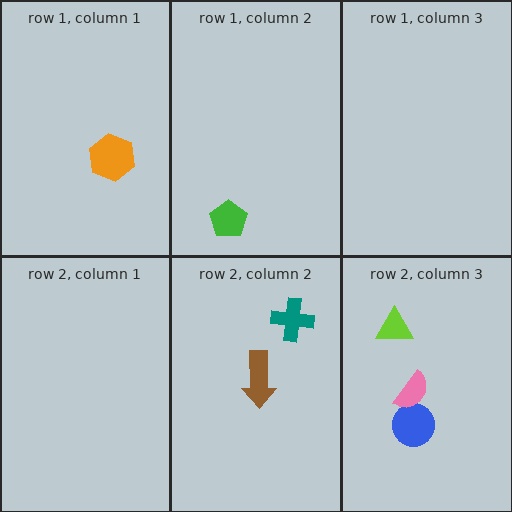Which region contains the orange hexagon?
The row 1, column 1 region.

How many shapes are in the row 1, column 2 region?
1.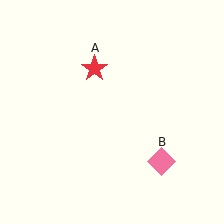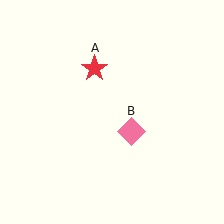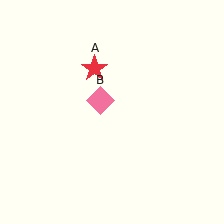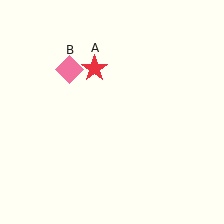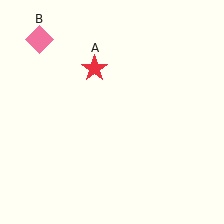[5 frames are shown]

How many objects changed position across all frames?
1 object changed position: pink diamond (object B).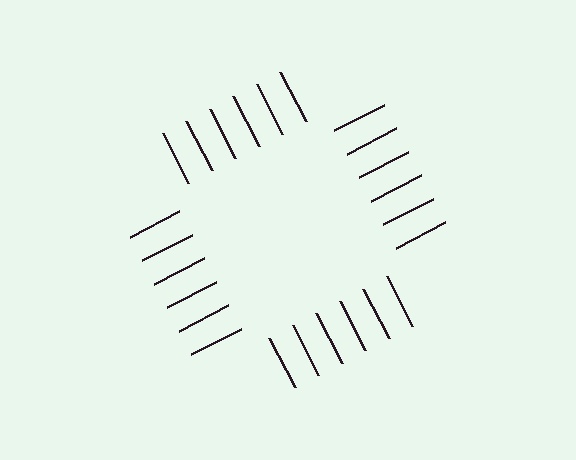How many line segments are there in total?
24 — 6 along each of the 4 edges.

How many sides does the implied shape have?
4 sides — the line-ends trace a square.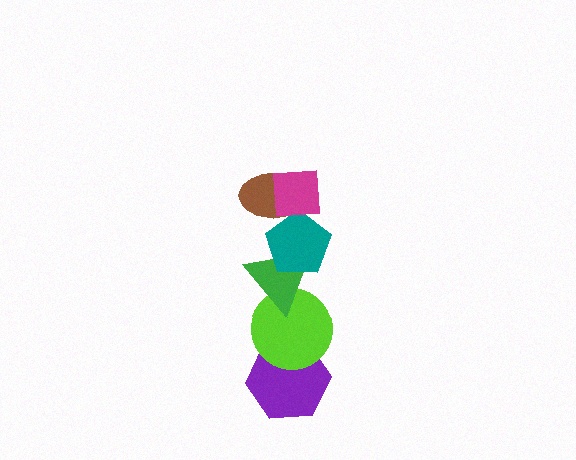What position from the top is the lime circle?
The lime circle is 5th from the top.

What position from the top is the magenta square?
The magenta square is 1st from the top.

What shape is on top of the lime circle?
The green triangle is on top of the lime circle.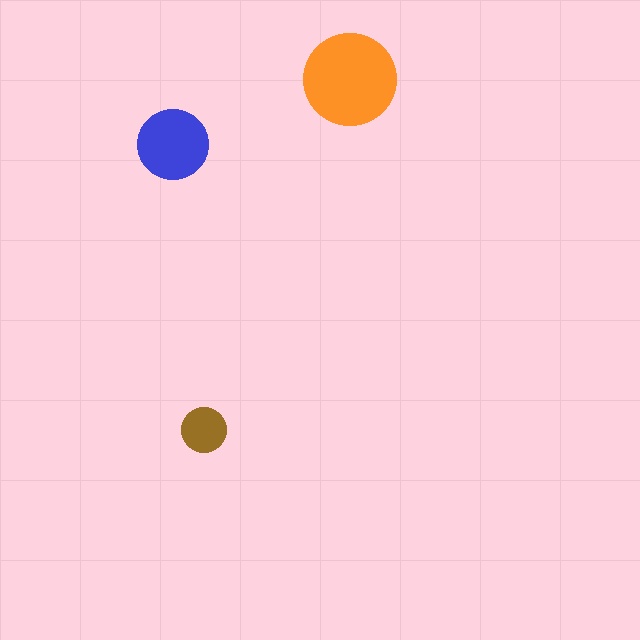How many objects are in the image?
There are 3 objects in the image.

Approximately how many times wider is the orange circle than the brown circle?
About 2 times wider.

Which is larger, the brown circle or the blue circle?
The blue one.